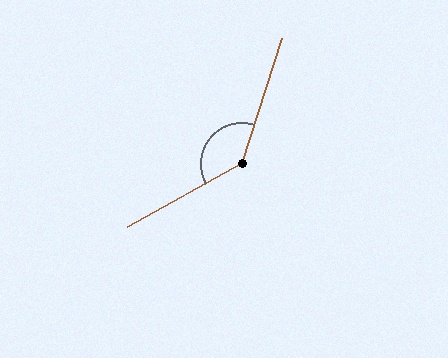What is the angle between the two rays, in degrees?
Approximately 137 degrees.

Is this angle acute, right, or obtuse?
It is obtuse.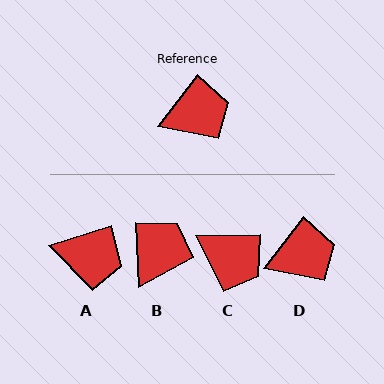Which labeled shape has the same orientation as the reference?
D.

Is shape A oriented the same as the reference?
No, it is off by about 35 degrees.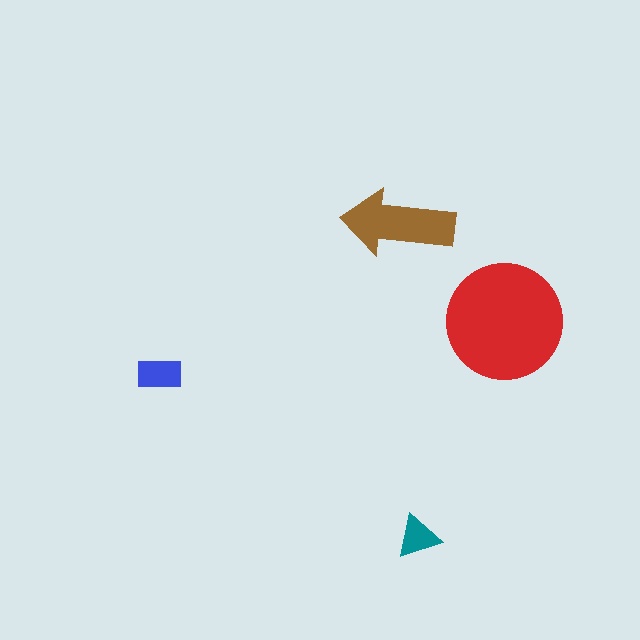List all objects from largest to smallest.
The red circle, the brown arrow, the blue rectangle, the teal triangle.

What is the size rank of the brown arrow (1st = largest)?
2nd.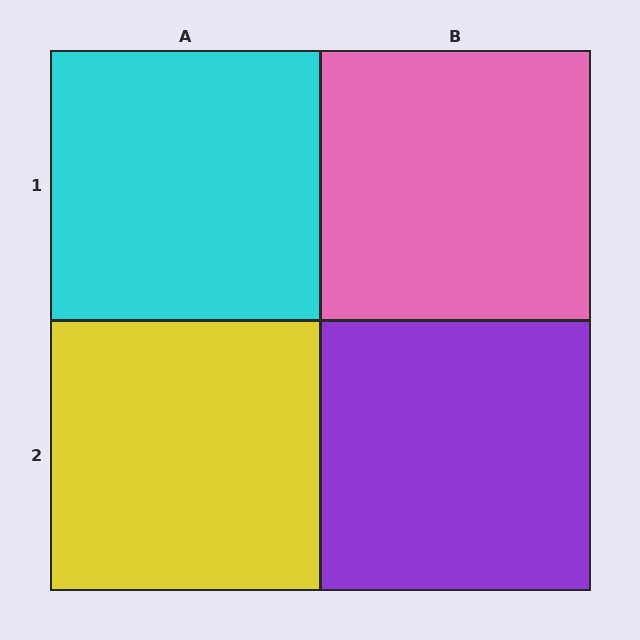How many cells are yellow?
1 cell is yellow.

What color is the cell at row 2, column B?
Purple.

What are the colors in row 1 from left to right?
Cyan, pink.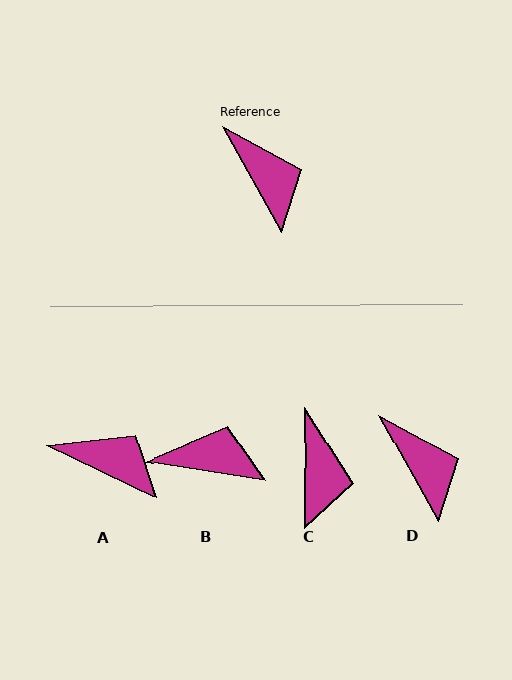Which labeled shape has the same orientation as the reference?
D.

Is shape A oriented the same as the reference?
No, it is off by about 35 degrees.